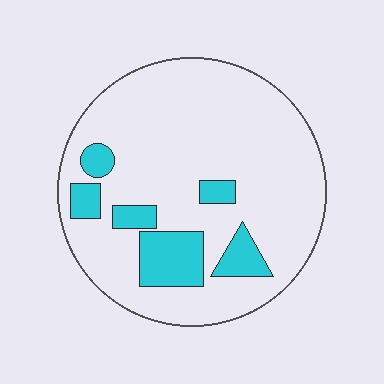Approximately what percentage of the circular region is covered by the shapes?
Approximately 15%.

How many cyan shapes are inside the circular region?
6.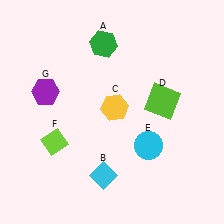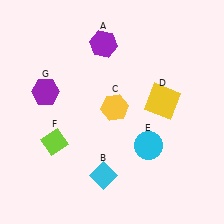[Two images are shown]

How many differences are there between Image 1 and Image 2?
There are 2 differences between the two images.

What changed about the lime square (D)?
In Image 1, D is lime. In Image 2, it changed to yellow.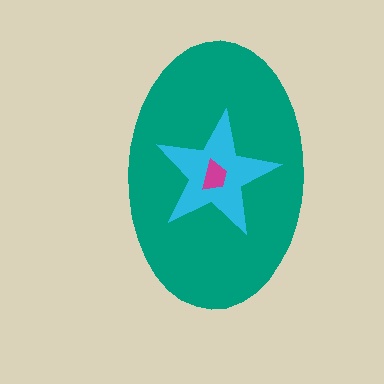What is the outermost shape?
The teal ellipse.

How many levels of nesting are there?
3.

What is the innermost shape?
The magenta trapezoid.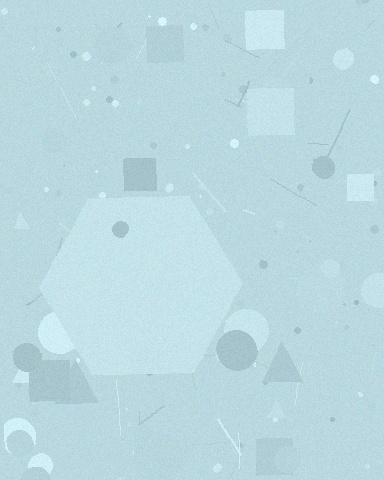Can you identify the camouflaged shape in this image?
The camouflaged shape is a hexagon.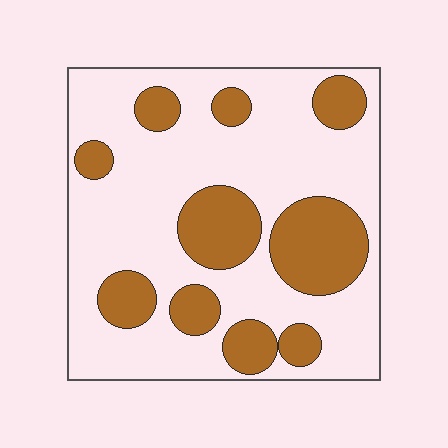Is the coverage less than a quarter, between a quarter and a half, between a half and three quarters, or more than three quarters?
Between a quarter and a half.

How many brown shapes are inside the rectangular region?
10.